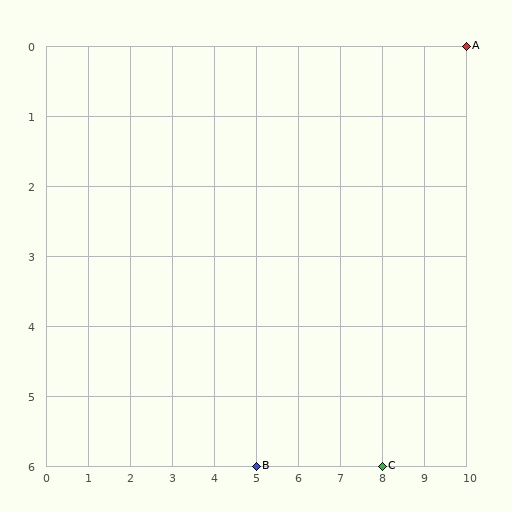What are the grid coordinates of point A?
Point A is at grid coordinates (10, 0).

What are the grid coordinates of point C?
Point C is at grid coordinates (8, 6).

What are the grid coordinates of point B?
Point B is at grid coordinates (5, 6).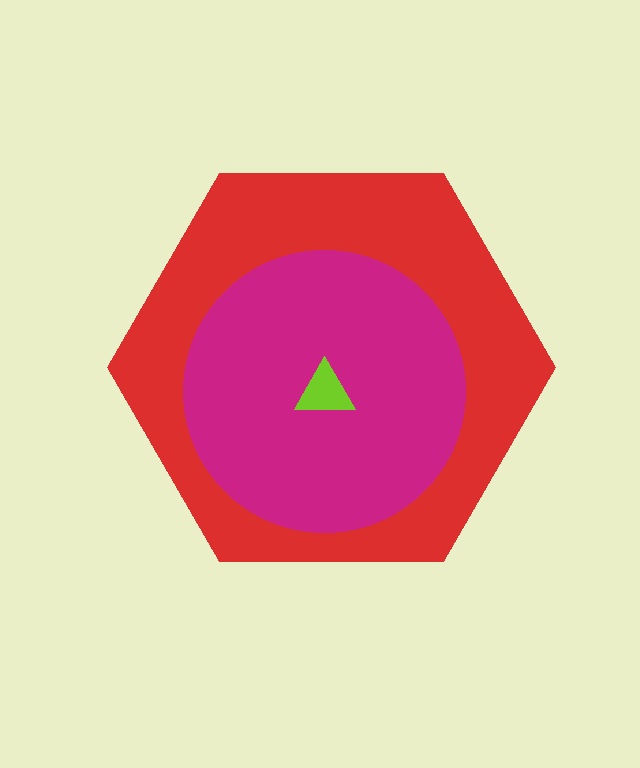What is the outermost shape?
The red hexagon.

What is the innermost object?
The lime triangle.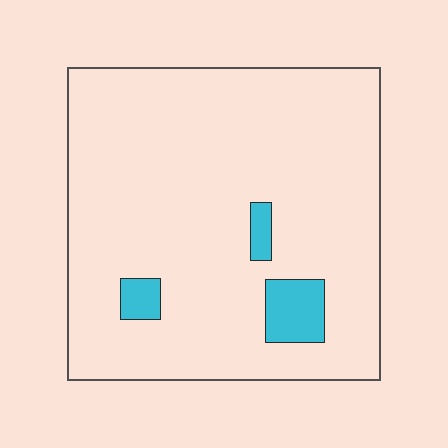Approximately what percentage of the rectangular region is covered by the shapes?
Approximately 5%.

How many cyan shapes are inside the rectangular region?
3.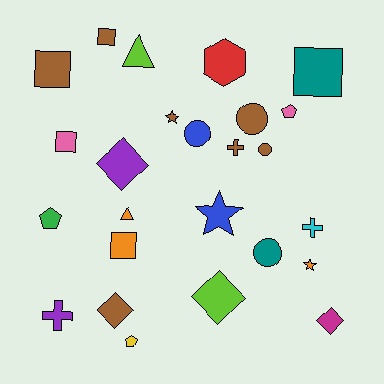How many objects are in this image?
There are 25 objects.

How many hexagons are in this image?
There is 1 hexagon.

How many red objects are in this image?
There is 1 red object.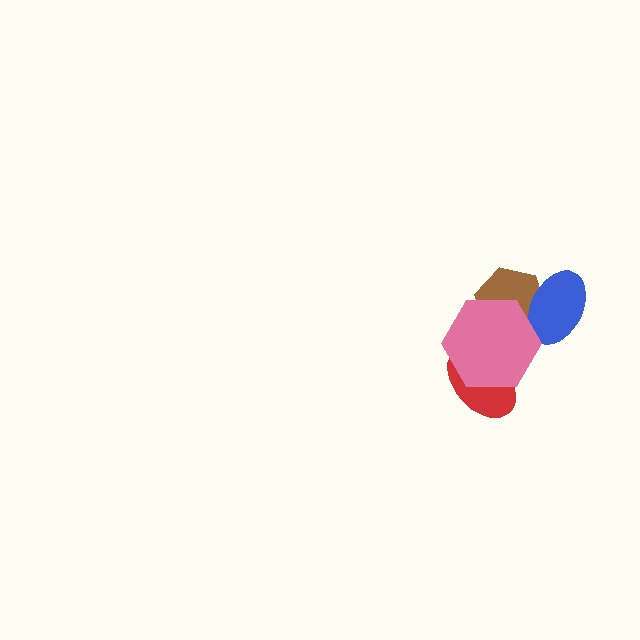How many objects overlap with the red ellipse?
1 object overlaps with the red ellipse.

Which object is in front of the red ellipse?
The pink hexagon is in front of the red ellipse.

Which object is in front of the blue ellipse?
The pink hexagon is in front of the blue ellipse.